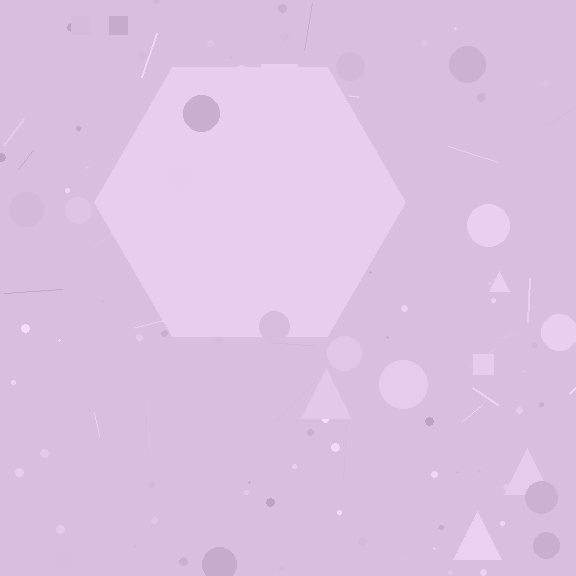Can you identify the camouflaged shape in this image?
The camouflaged shape is a hexagon.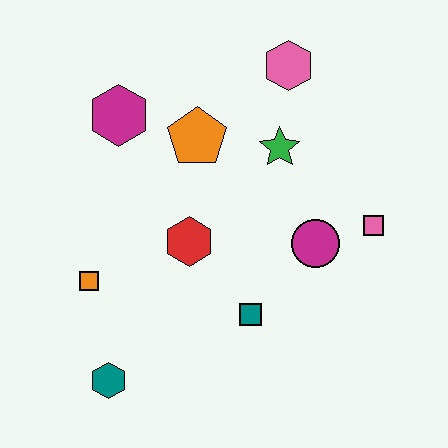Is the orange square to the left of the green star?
Yes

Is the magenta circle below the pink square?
Yes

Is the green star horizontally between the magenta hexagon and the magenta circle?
Yes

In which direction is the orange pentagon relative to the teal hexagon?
The orange pentagon is above the teal hexagon.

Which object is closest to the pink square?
The magenta circle is closest to the pink square.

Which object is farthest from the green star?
The teal hexagon is farthest from the green star.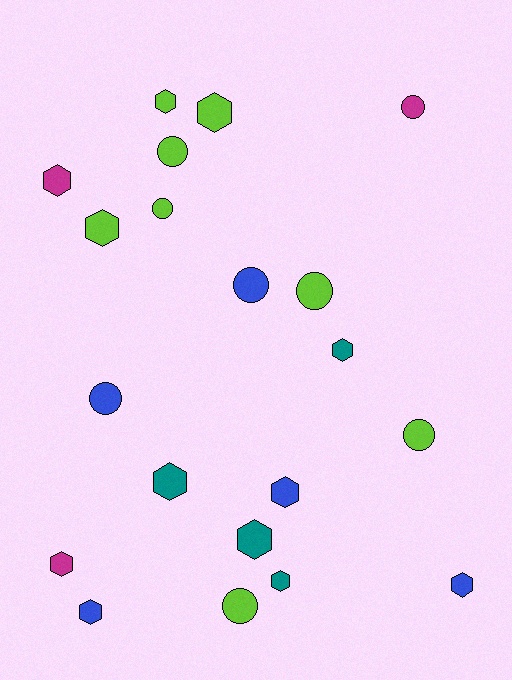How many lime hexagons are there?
There are 3 lime hexagons.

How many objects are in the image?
There are 20 objects.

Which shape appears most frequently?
Hexagon, with 12 objects.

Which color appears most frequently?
Lime, with 8 objects.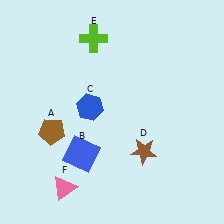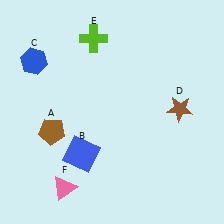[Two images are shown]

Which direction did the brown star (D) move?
The brown star (D) moved up.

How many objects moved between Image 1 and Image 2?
2 objects moved between the two images.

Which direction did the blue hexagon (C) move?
The blue hexagon (C) moved left.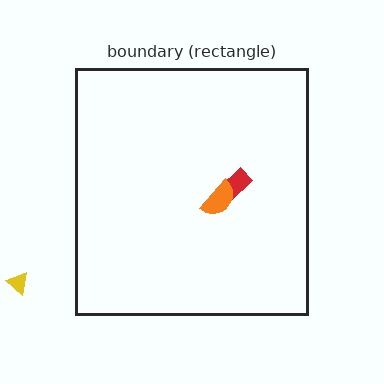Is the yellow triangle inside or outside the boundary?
Outside.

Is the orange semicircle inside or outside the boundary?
Inside.